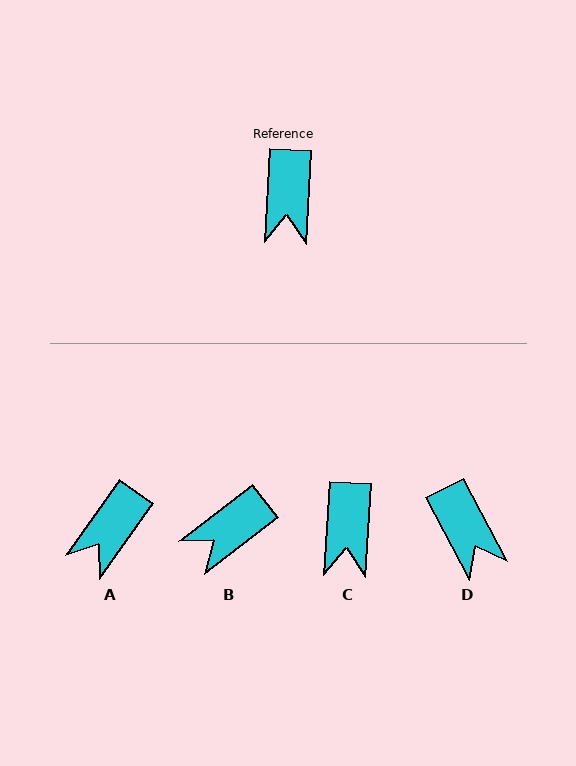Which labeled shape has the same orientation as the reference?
C.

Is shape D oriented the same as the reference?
No, it is off by about 31 degrees.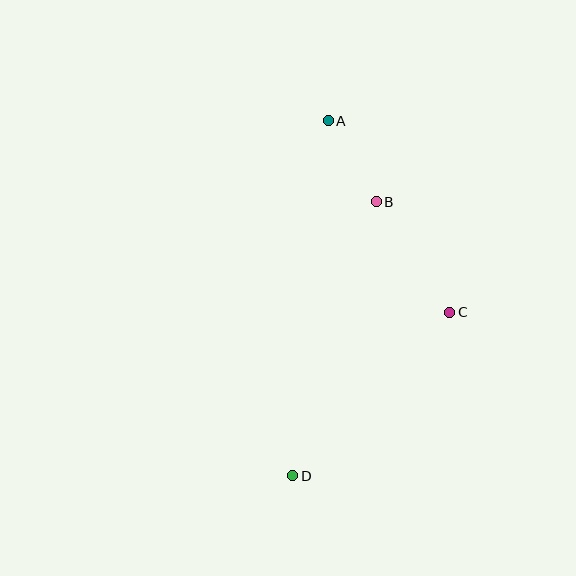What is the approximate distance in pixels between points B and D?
The distance between B and D is approximately 286 pixels.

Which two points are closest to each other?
Points A and B are closest to each other.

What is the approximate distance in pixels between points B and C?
The distance between B and C is approximately 133 pixels.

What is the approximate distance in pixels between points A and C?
The distance between A and C is approximately 227 pixels.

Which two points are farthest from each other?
Points A and D are farthest from each other.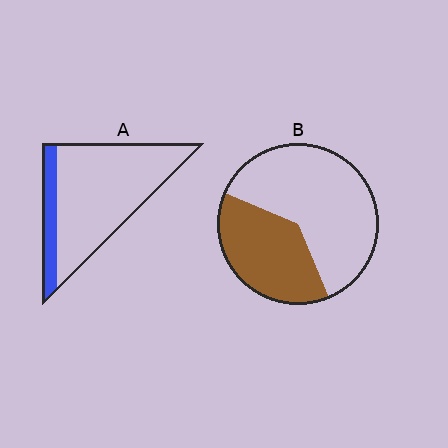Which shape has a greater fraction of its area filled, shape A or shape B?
Shape B.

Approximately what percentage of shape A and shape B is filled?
A is approximately 20% and B is approximately 40%.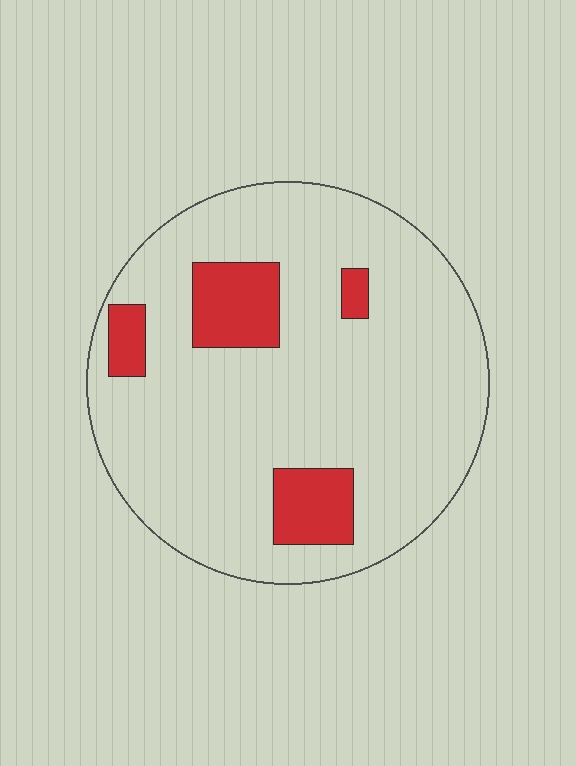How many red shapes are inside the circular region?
4.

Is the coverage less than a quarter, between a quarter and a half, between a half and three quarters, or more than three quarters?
Less than a quarter.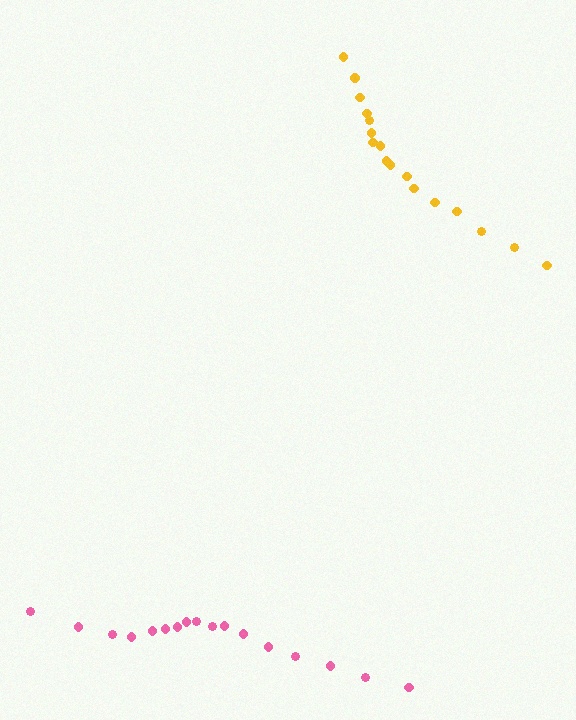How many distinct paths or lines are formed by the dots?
There are 2 distinct paths.